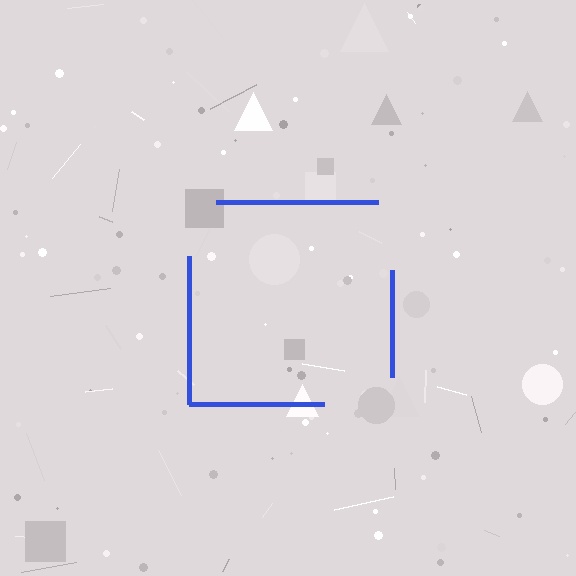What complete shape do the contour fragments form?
The contour fragments form a square.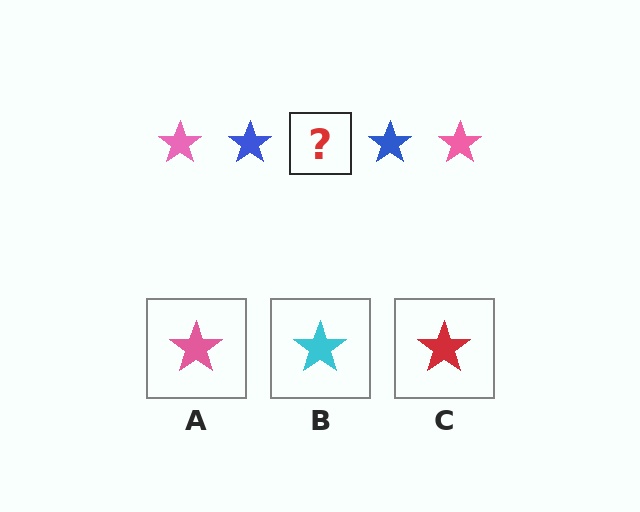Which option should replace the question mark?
Option A.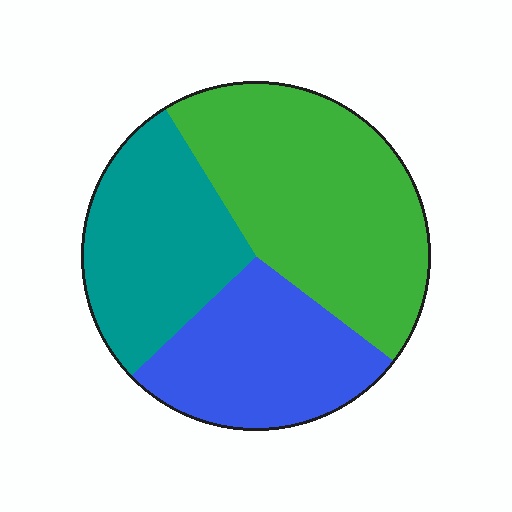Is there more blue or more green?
Green.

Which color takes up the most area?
Green, at roughly 45%.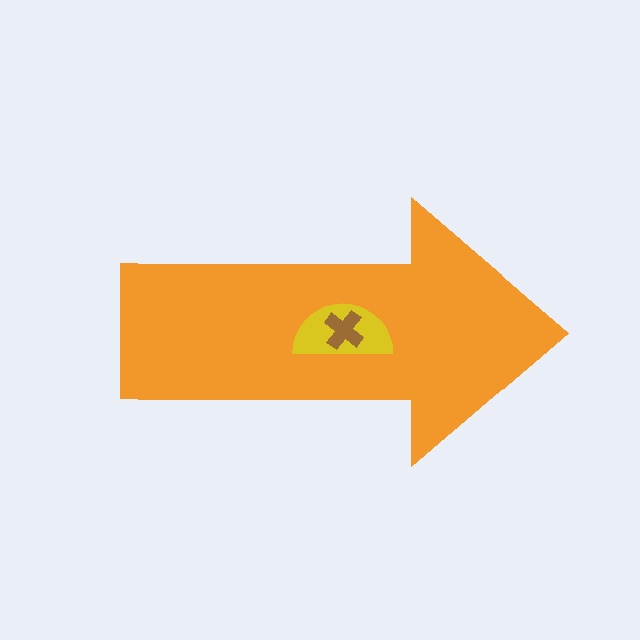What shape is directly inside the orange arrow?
The yellow semicircle.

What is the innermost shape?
The brown cross.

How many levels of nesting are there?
3.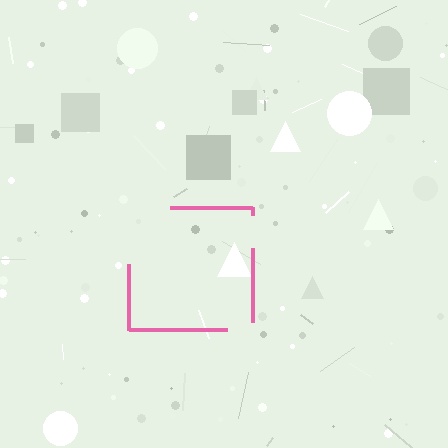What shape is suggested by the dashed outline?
The dashed outline suggests a square.